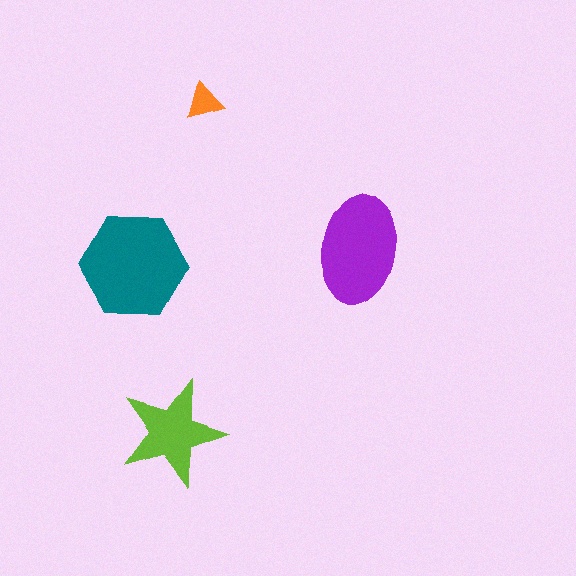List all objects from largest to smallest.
The teal hexagon, the purple ellipse, the lime star, the orange triangle.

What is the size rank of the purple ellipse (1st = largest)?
2nd.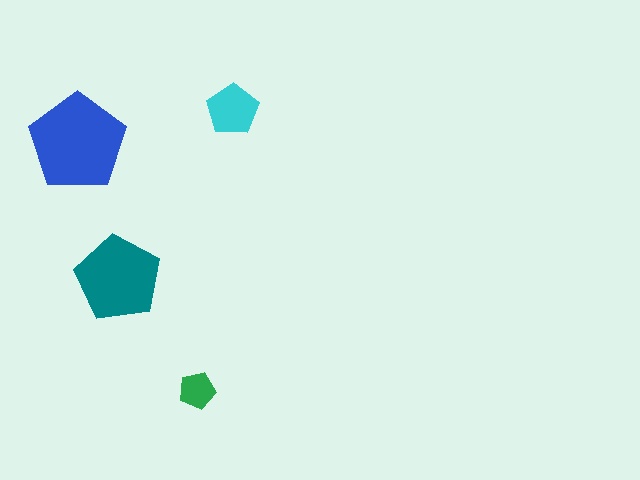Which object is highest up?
The cyan pentagon is topmost.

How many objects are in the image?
There are 4 objects in the image.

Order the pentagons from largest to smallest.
the blue one, the teal one, the cyan one, the green one.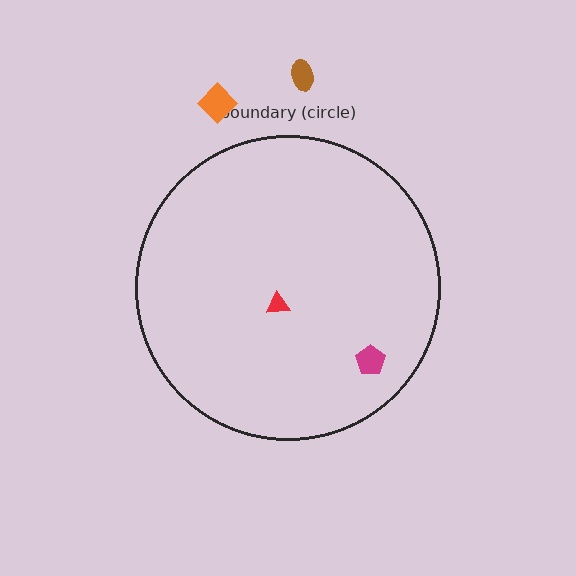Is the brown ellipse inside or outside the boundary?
Outside.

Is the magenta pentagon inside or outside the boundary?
Inside.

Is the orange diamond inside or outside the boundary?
Outside.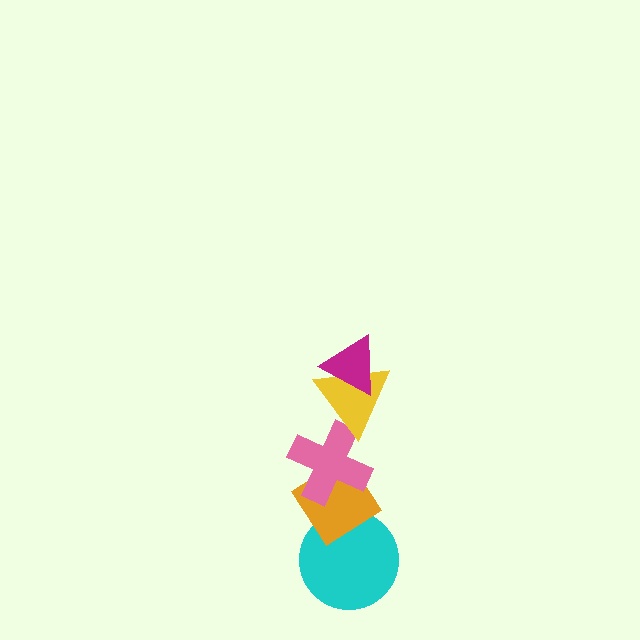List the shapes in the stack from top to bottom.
From top to bottom: the magenta triangle, the yellow triangle, the pink cross, the orange diamond, the cyan circle.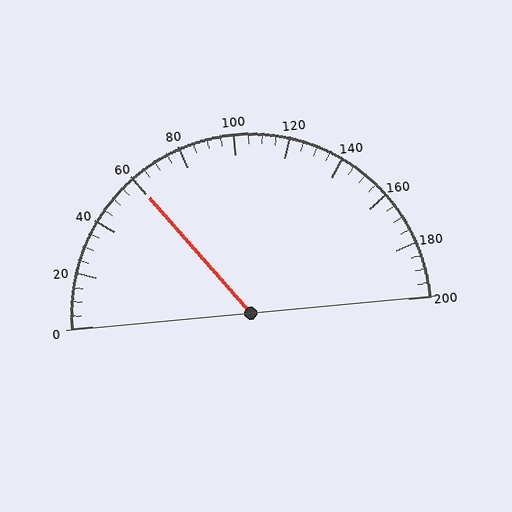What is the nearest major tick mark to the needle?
The nearest major tick mark is 60.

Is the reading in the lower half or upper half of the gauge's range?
The reading is in the lower half of the range (0 to 200).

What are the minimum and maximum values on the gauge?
The gauge ranges from 0 to 200.